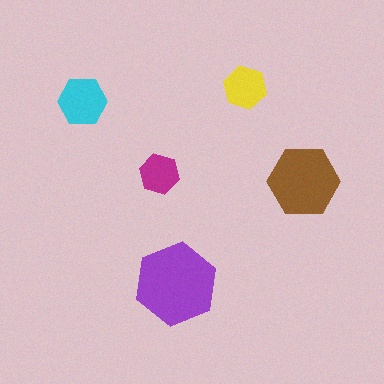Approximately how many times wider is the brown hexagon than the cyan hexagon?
About 1.5 times wider.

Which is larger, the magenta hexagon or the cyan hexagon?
The cyan one.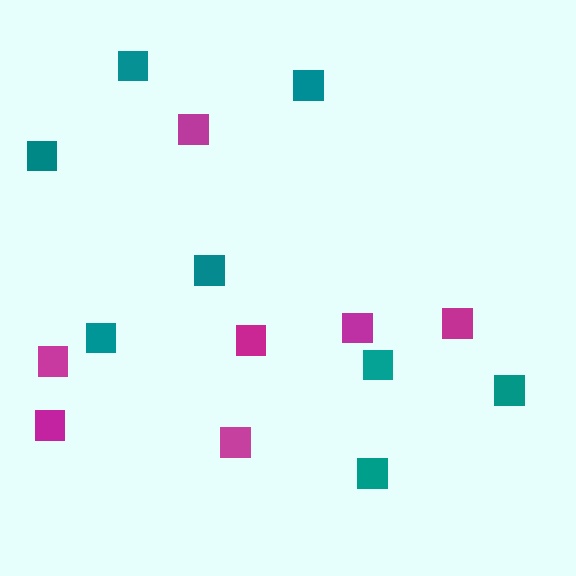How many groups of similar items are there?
There are 2 groups: one group of magenta squares (7) and one group of teal squares (8).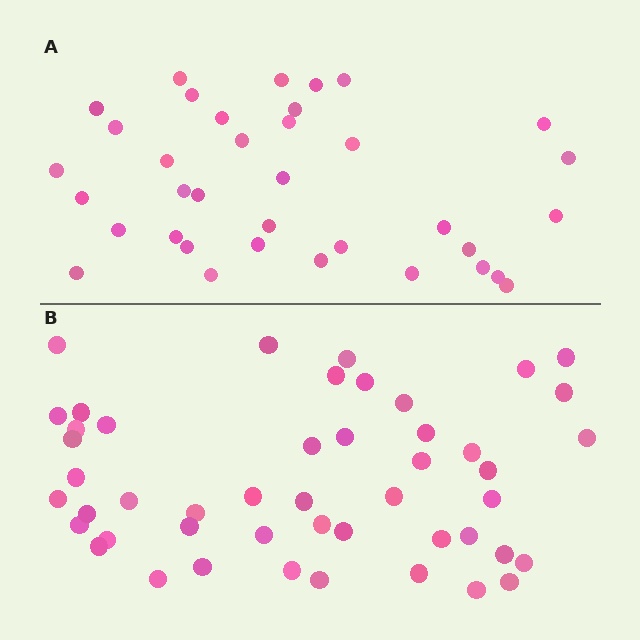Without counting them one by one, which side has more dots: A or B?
Region B (the bottom region) has more dots.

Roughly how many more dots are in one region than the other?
Region B has roughly 12 or so more dots than region A.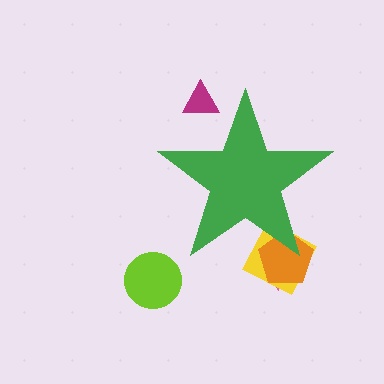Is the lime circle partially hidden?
No, the lime circle is fully visible.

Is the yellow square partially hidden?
Yes, the yellow square is partially hidden behind the green star.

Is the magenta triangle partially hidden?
Yes, the magenta triangle is partially hidden behind the green star.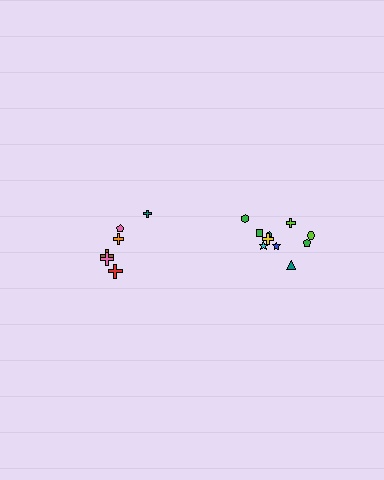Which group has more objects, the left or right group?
The right group.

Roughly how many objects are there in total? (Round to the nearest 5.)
Roughly 15 objects in total.